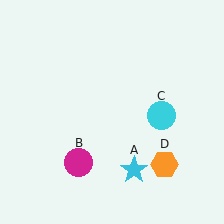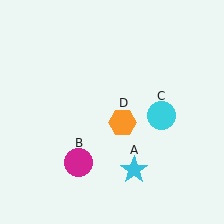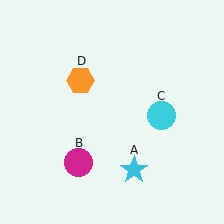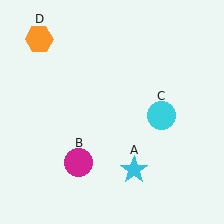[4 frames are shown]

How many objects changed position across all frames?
1 object changed position: orange hexagon (object D).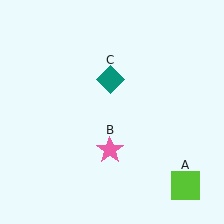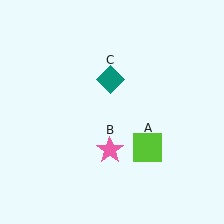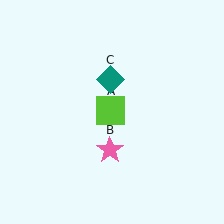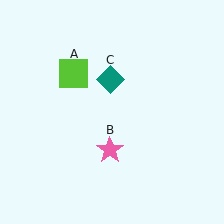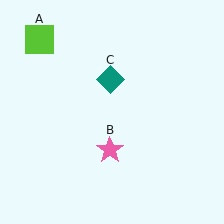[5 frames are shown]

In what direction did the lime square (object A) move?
The lime square (object A) moved up and to the left.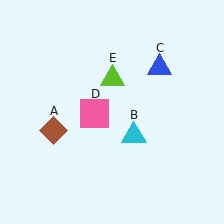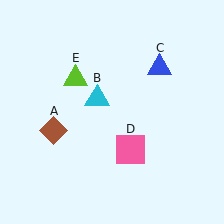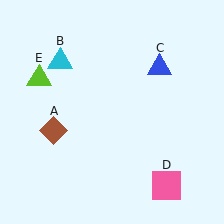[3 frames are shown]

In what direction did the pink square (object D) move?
The pink square (object D) moved down and to the right.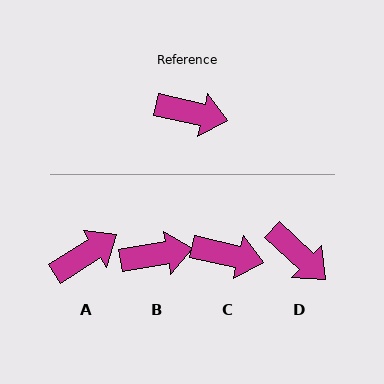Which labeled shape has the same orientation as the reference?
C.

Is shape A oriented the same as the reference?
No, it is off by about 45 degrees.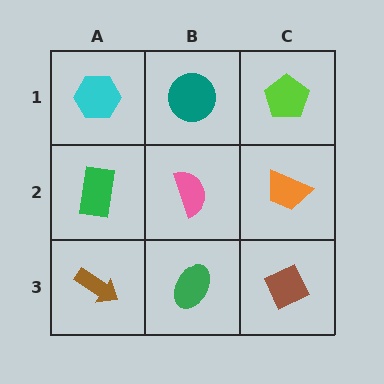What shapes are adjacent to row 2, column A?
A cyan hexagon (row 1, column A), a brown arrow (row 3, column A), a pink semicircle (row 2, column B).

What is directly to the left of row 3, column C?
A green ellipse.